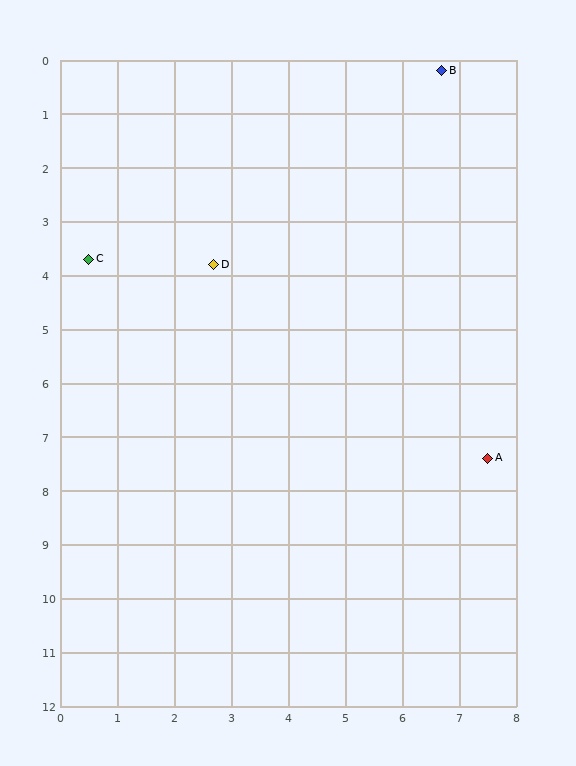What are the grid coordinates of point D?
Point D is at approximately (2.7, 3.8).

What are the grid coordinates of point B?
Point B is at approximately (6.7, 0.2).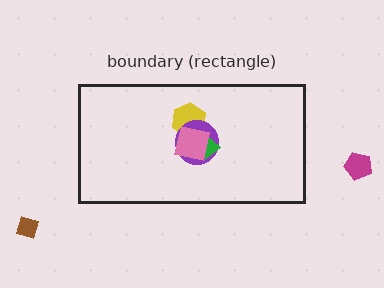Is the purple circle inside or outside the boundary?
Inside.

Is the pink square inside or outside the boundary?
Inside.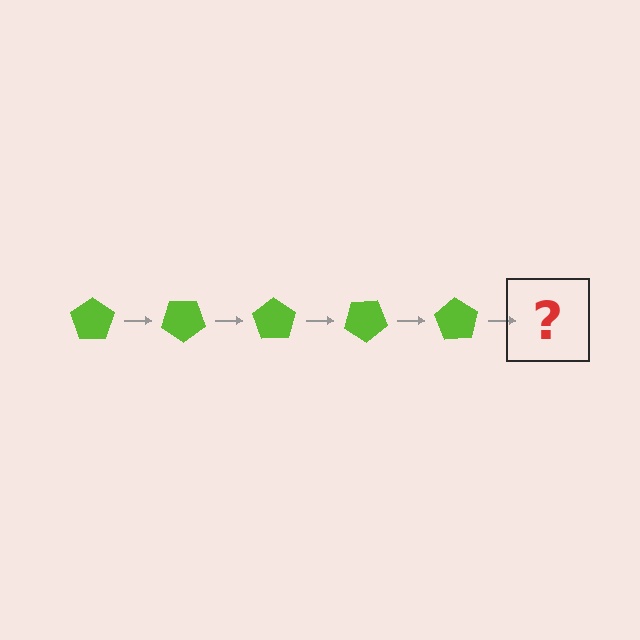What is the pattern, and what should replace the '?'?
The pattern is that the pentagon rotates 35 degrees each step. The '?' should be a lime pentagon rotated 175 degrees.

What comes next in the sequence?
The next element should be a lime pentagon rotated 175 degrees.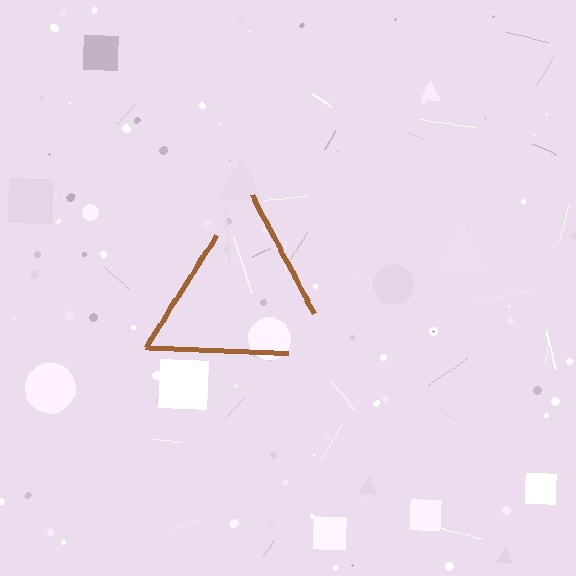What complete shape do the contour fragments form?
The contour fragments form a triangle.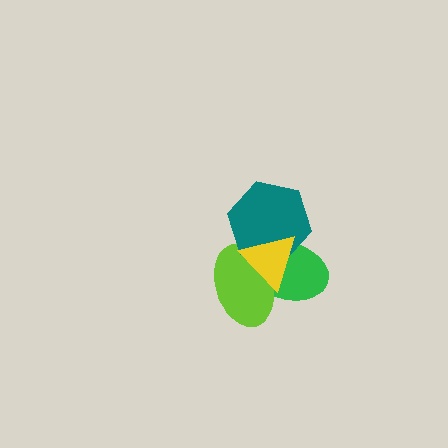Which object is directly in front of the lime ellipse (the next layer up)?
The teal hexagon is directly in front of the lime ellipse.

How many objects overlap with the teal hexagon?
3 objects overlap with the teal hexagon.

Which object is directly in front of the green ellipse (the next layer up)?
The lime ellipse is directly in front of the green ellipse.